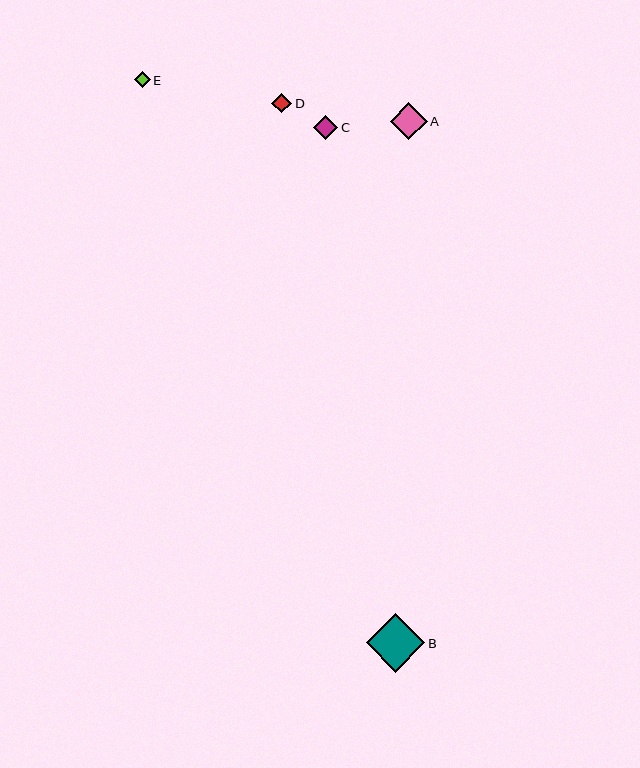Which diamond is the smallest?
Diamond E is the smallest with a size of approximately 16 pixels.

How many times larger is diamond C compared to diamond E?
Diamond C is approximately 1.5 times the size of diamond E.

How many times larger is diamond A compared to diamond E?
Diamond A is approximately 2.3 times the size of diamond E.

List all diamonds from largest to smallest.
From largest to smallest: B, A, C, D, E.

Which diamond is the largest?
Diamond B is the largest with a size of approximately 59 pixels.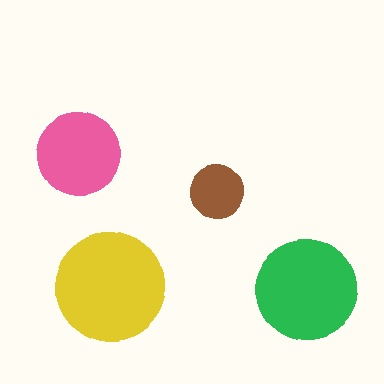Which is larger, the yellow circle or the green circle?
The yellow one.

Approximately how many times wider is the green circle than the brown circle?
About 2 times wider.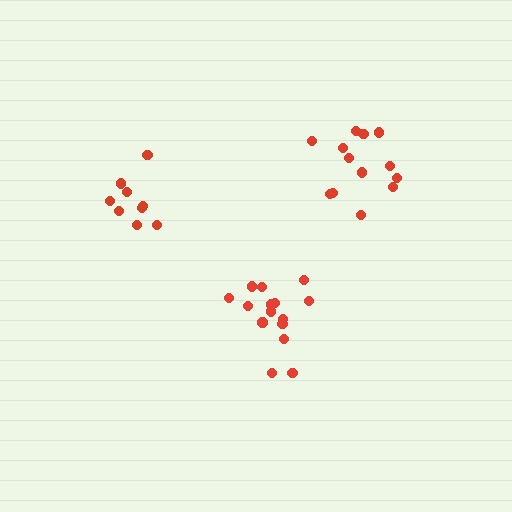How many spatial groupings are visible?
There are 3 spatial groupings.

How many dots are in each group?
Group 1: 15 dots, Group 2: 9 dots, Group 3: 13 dots (37 total).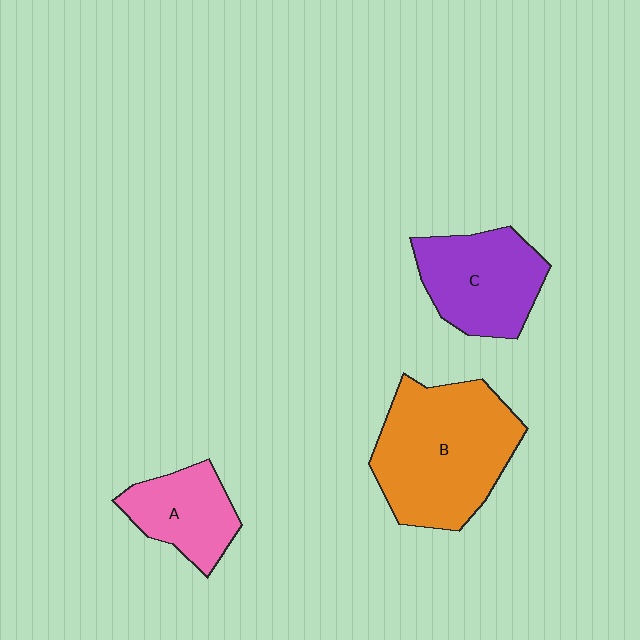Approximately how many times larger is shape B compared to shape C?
Approximately 1.5 times.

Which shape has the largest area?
Shape B (orange).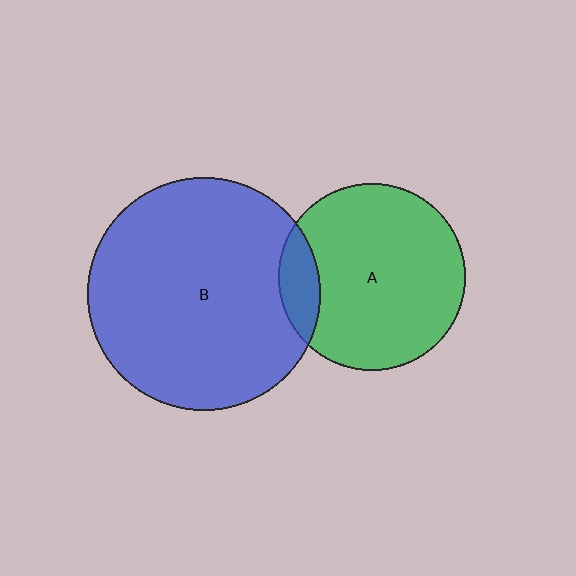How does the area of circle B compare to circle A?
Approximately 1.6 times.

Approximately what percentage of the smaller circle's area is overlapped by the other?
Approximately 15%.